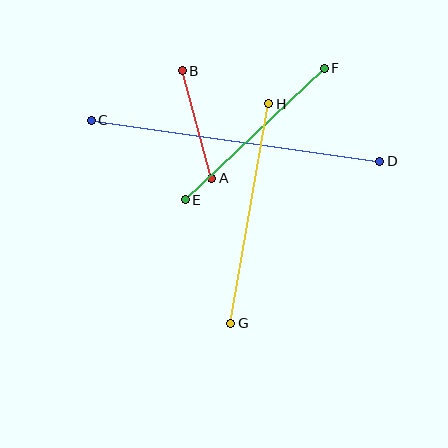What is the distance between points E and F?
The distance is approximately 191 pixels.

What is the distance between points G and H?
The distance is approximately 222 pixels.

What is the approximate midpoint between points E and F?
The midpoint is at approximately (255, 134) pixels.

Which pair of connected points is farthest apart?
Points C and D are farthest apart.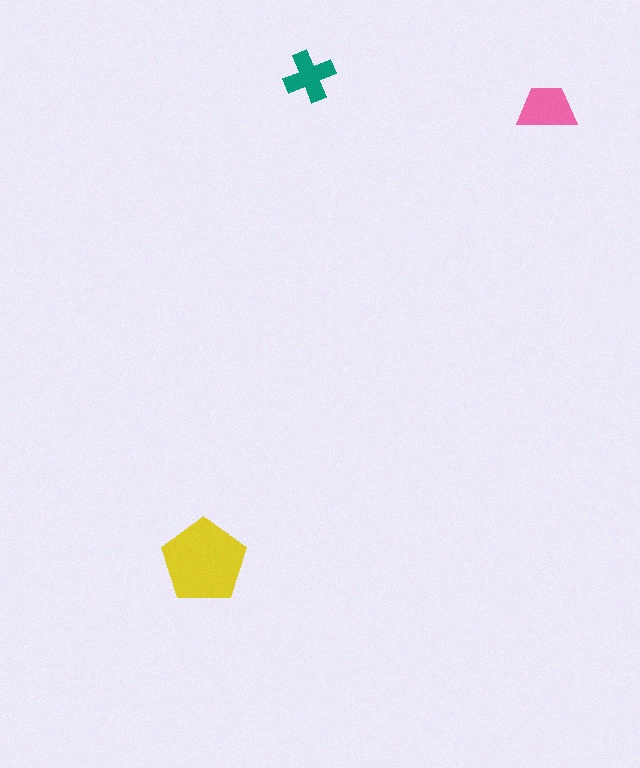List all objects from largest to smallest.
The yellow pentagon, the pink trapezoid, the teal cross.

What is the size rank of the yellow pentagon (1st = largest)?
1st.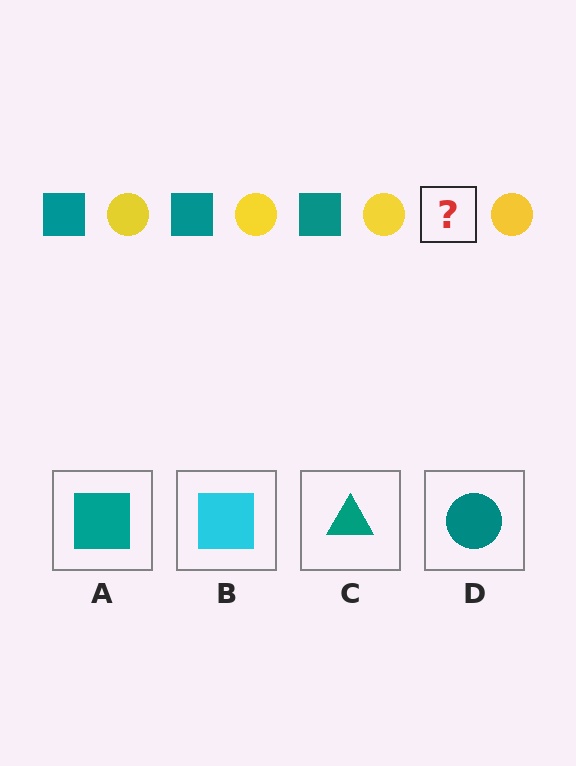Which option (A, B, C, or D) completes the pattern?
A.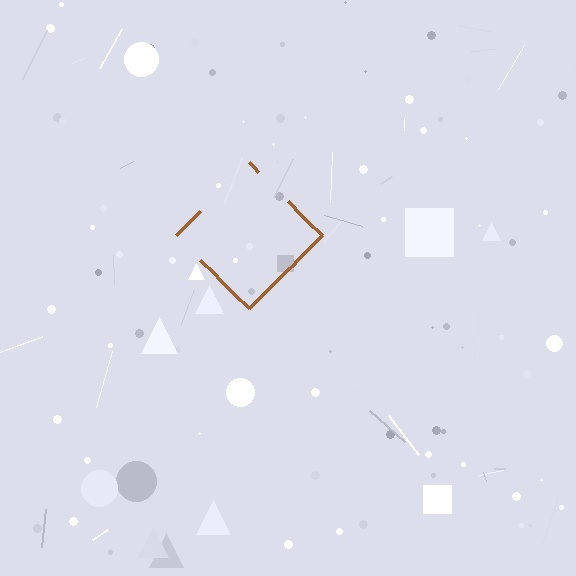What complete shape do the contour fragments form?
The contour fragments form a diamond.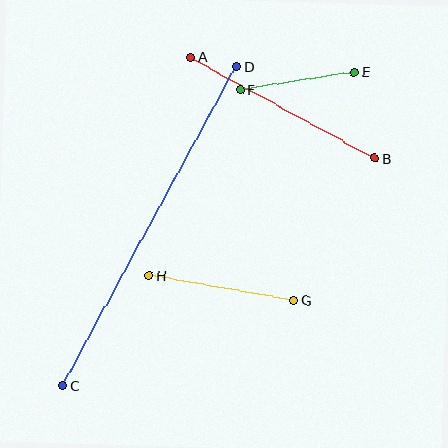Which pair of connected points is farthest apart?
Points C and D are farthest apart.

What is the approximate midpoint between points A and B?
The midpoint is at approximately (283, 108) pixels.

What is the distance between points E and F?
The distance is approximately 115 pixels.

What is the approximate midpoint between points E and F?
The midpoint is at approximately (297, 81) pixels.